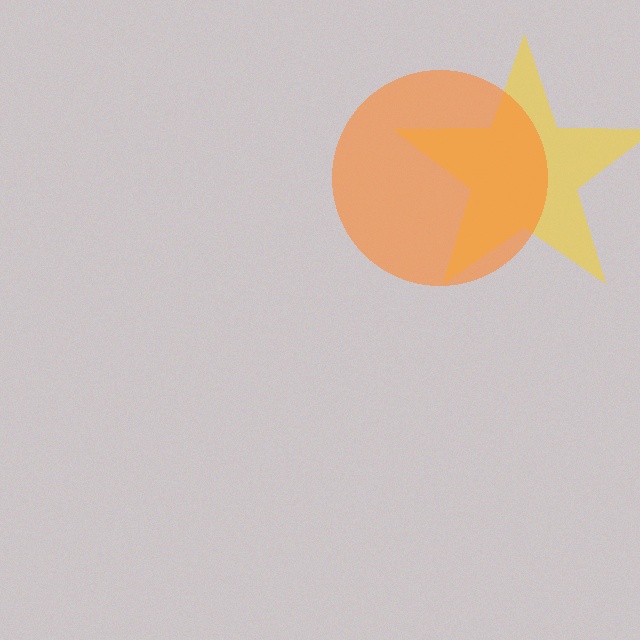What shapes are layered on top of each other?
The layered shapes are: a yellow star, an orange circle.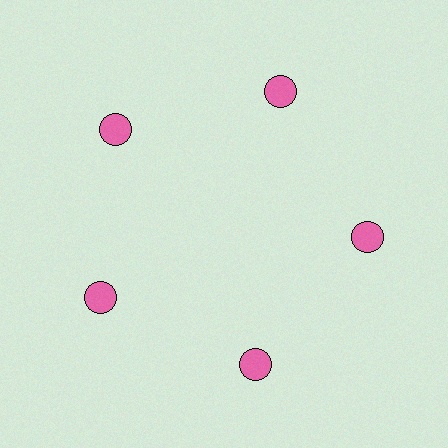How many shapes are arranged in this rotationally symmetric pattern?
There are 5 shapes, arranged in 5 groups of 1.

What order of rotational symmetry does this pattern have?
This pattern has 5-fold rotational symmetry.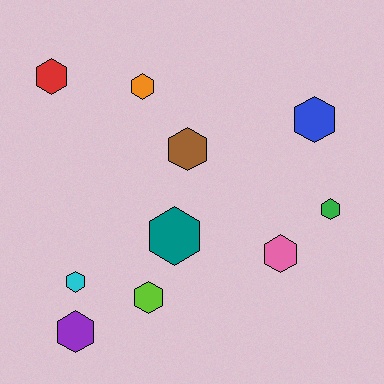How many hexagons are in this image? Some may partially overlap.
There are 10 hexagons.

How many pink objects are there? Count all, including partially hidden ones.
There is 1 pink object.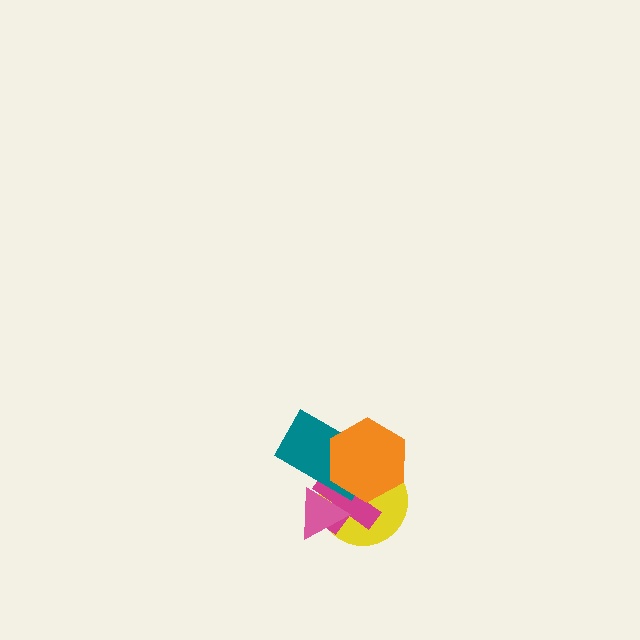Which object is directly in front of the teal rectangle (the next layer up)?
The pink triangle is directly in front of the teal rectangle.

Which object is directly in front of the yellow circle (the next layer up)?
The magenta cross is directly in front of the yellow circle.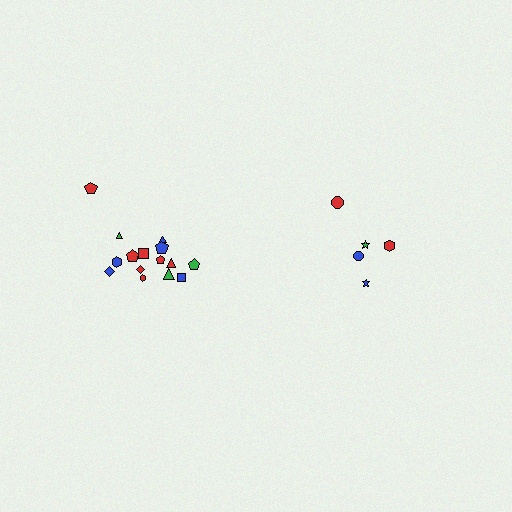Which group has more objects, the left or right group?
The left group.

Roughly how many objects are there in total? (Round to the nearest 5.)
Roughly 20 objects in total.